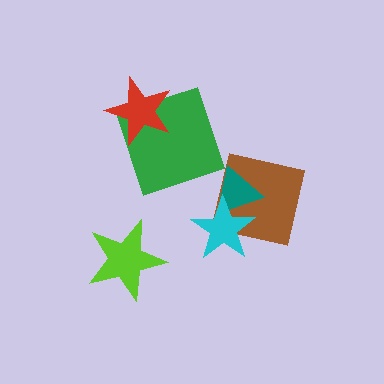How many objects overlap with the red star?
1 object overlaps with the red star.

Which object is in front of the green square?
The red star is in front of the green square.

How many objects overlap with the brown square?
2 objects overlap with the brown square.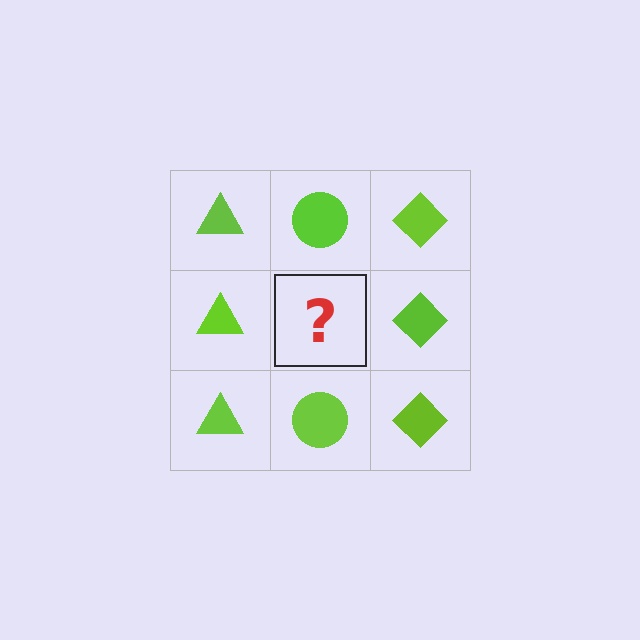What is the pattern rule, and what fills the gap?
The rule is that each column has a consistent shape. The gap should be filled with a lime circle.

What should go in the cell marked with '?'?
The missing cell should contain a lime circle.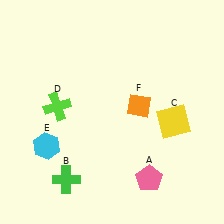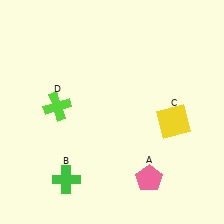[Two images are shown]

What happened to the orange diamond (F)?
The orange diamond (F) was removed in Image 2. It was in the top-right area of Image 1.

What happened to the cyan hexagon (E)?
The cyan hexagon (E) was removed in Image 2. It was in the bottom-left area of Image 1.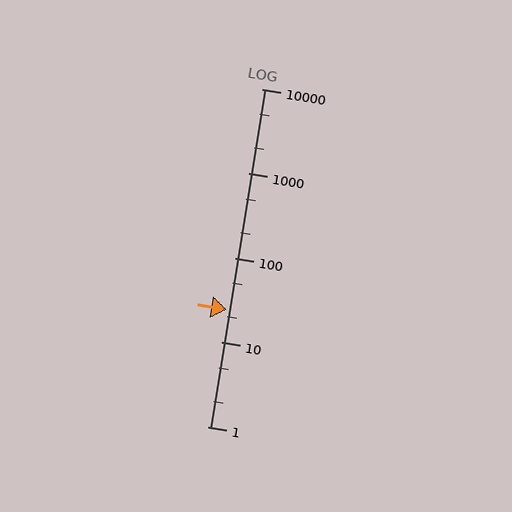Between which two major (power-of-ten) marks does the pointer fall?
The pointer is between 10 and 100.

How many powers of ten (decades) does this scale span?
The scale spans 4 decades, from 1 to 10000.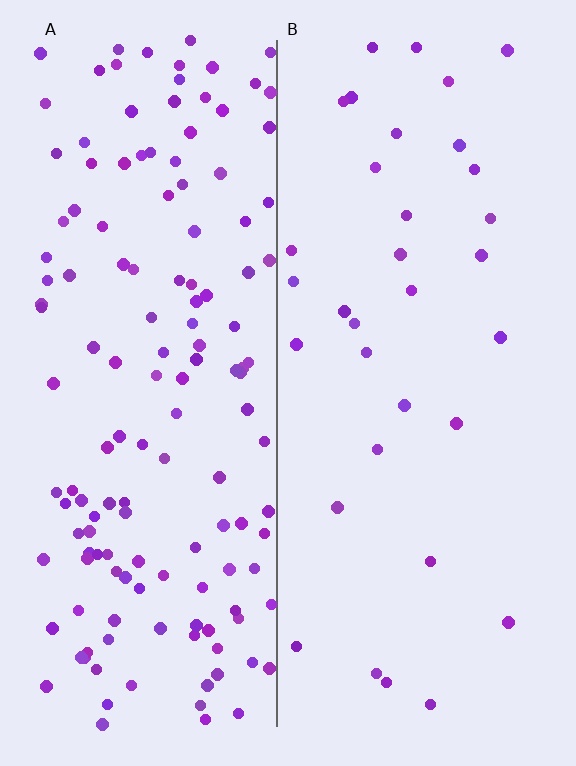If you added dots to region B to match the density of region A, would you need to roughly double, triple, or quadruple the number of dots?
Approximately quadruple.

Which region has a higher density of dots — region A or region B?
A (the left).